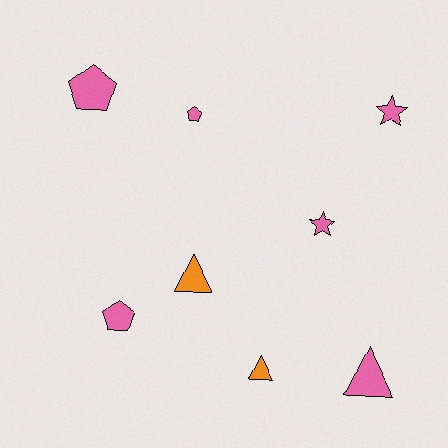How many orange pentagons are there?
There are no orange pentagons.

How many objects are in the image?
There are 8 objects.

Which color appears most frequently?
Pink, with 6 objects.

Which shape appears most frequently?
Pentagon, with 3 objects.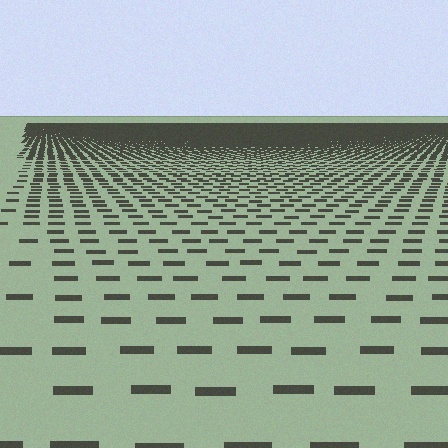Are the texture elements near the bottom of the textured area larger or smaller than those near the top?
Larger. Near the bottom, elements are closer to the viewer and appear at a bigger on-screen size.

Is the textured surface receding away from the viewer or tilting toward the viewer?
The surface is receding away from the viewer. Texture elements get smaller and denser toward the top.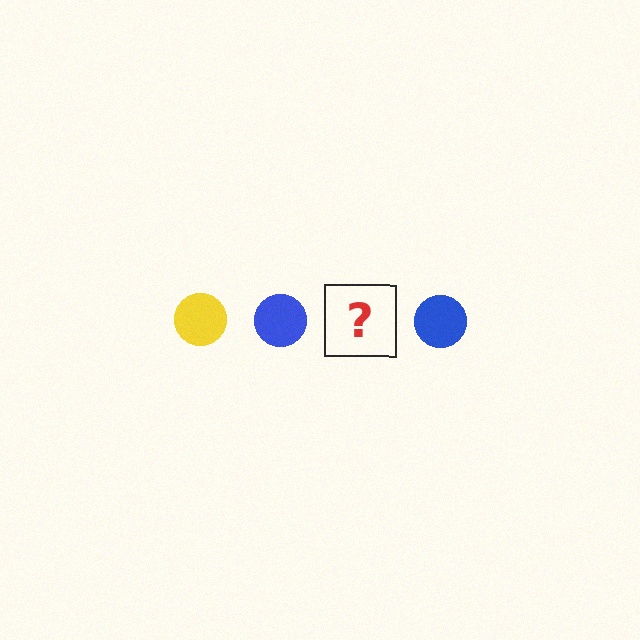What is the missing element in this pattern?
The missing element is a yellow circle.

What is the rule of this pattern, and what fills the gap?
The rule is that the pattern cycles through yellow, blue circles. The gap should be filled with a yellow circle.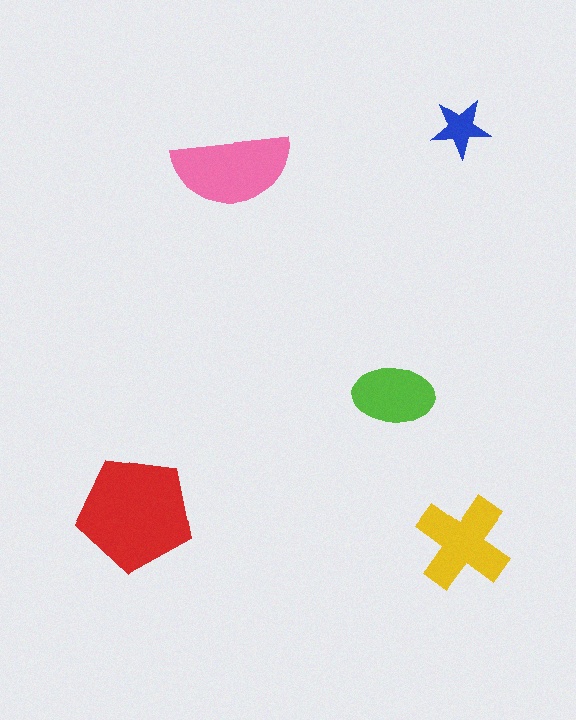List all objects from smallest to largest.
The blue star, the lime ellipse, the yellow cross, the pink semicircle, the red pentagon.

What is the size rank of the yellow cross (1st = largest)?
3rd.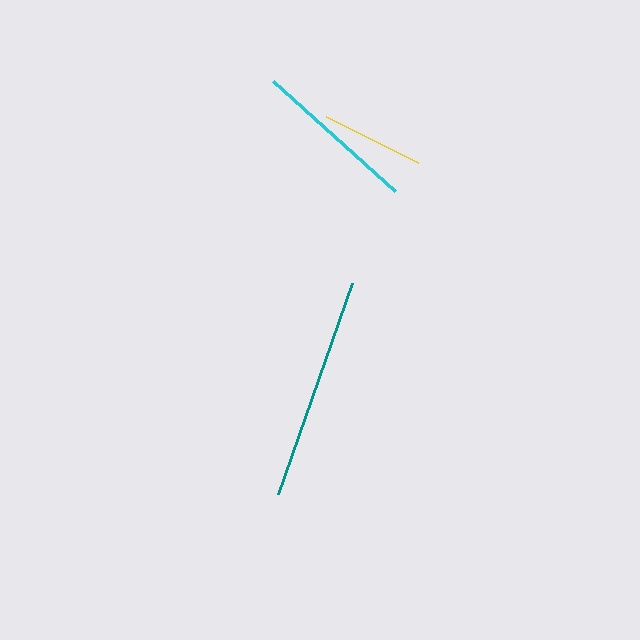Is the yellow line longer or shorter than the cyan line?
The cyan line is longer than the yellow line.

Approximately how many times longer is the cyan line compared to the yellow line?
The cyan line is approximately 1.6 times the length of the yellow line.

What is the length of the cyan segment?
The cyan segment is approximately 164 pixels long.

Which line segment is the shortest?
The yellow line is the shortest at approximately 103 pixels.